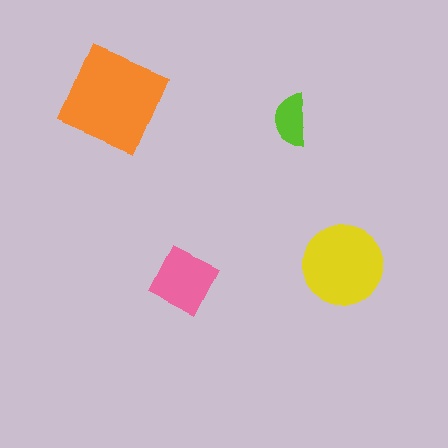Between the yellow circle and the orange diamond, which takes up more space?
The orange diamond.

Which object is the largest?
The orange diamond.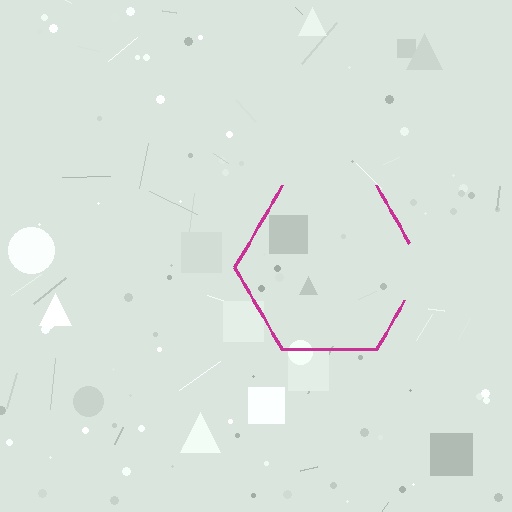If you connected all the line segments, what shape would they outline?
They would outline a hexagon.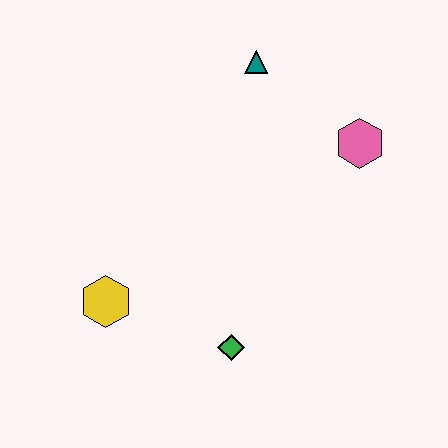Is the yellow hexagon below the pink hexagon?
Yes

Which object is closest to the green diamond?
The yellow hexagon is closest to the green diamond.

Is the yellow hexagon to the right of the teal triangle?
No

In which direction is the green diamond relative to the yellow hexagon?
The green diamond is to the right of the yellow hexagon.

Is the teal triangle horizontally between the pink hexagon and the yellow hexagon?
Yes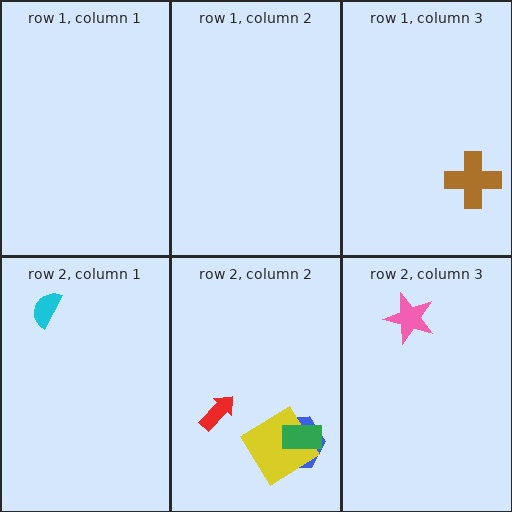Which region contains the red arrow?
The row 2, column 2 region.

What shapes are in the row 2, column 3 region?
The pink star.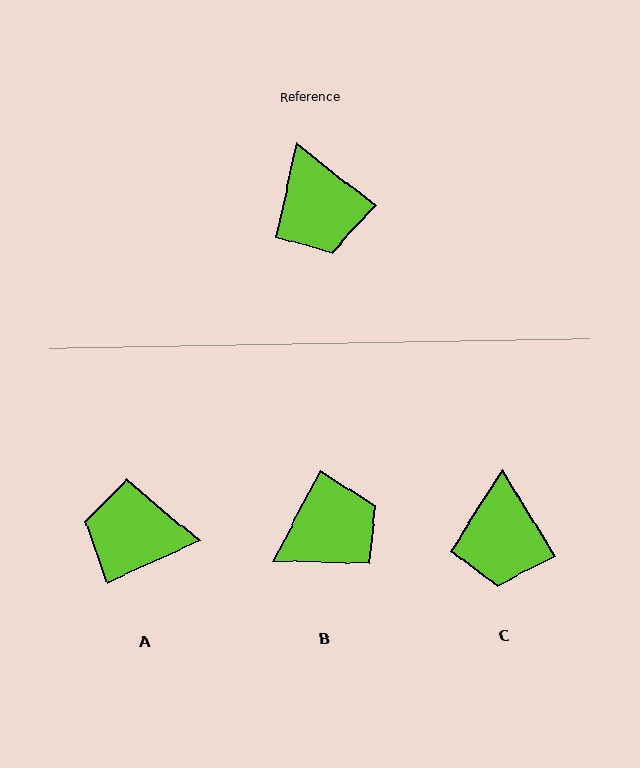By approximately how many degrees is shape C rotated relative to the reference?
Approximately 20 degrees clockwise.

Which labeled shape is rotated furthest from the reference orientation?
A, about 118 degrees away.